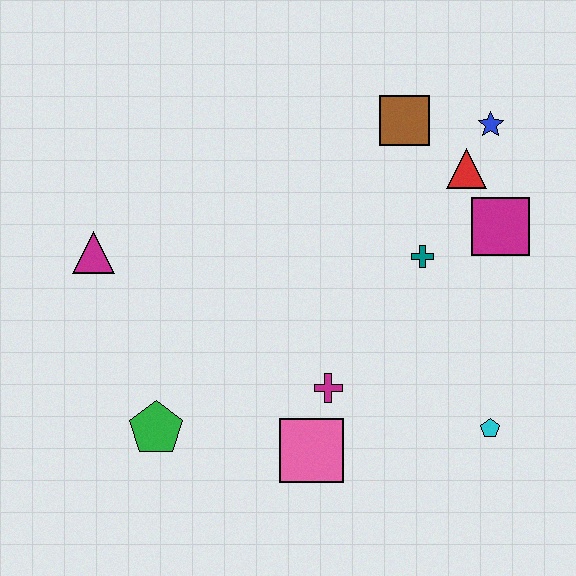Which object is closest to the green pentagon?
The pink square is closest to the green pentagon.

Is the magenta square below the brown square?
Yes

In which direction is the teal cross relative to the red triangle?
The teal cross is below the red triangle.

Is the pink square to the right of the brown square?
No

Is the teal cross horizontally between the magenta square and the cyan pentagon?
No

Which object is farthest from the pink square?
The blue star is farthest from the pink square.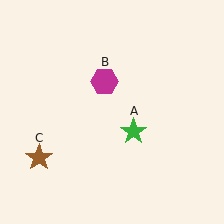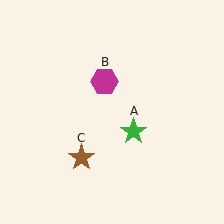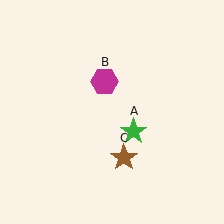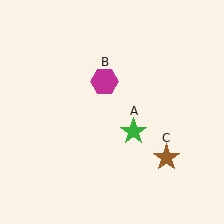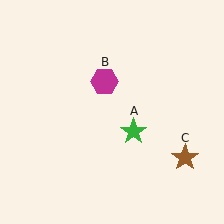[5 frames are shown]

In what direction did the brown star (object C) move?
The brown star (object C) moved right.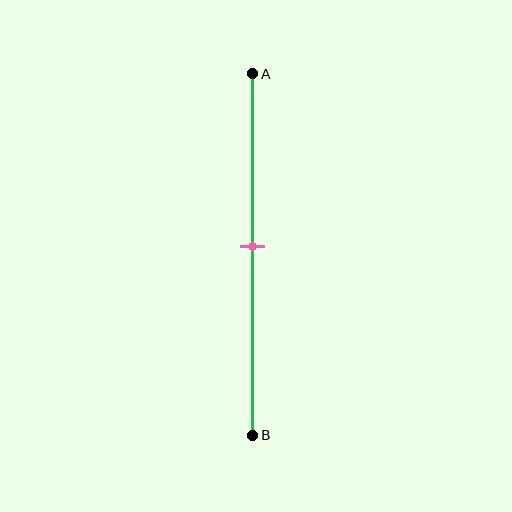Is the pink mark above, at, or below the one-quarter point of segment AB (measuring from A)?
The pink mark is below the one-quarter point of segment AB.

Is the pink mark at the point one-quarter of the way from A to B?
No, the mark is at about 50% from A, not at the 25% one-quarter point.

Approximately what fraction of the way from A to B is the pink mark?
The pink mark is approximately 50% of the way from A to B.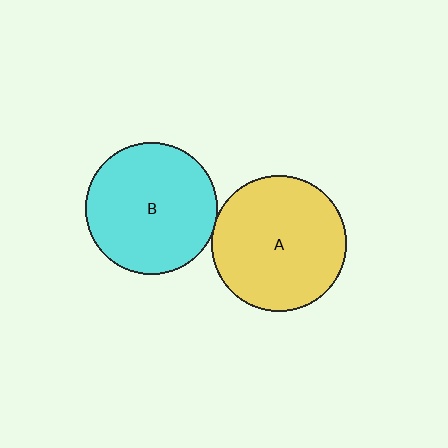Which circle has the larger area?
Circle A (yellow).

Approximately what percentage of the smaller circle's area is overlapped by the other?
Approximately 5%.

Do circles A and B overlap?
Yes.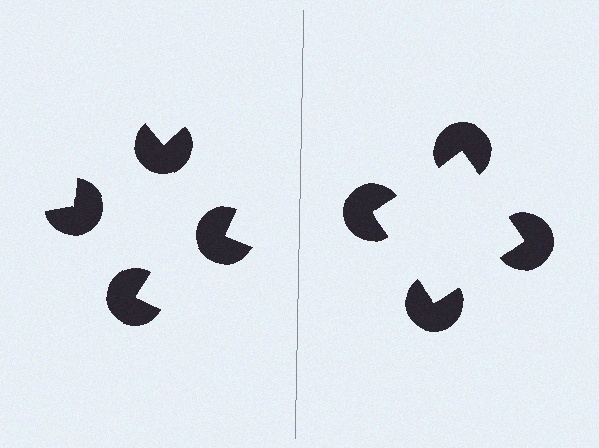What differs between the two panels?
The pac-man discs are positioned identically on both sides; only the wedge orientations differ. On the right they align to a square; on the left they are misaligned.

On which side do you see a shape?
An illusory square appears on the right side. On the left side the wedge cuts are rotated, so no coherent shape forms.